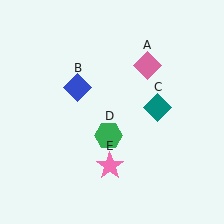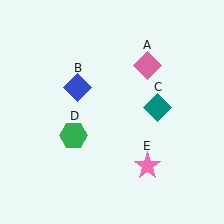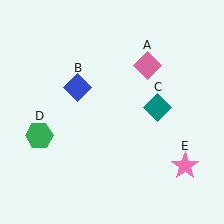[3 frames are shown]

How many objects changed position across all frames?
2 objects changed position: green hexagon (object D), pink star (object E).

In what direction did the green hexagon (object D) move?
The green hexagon (object D) moved left.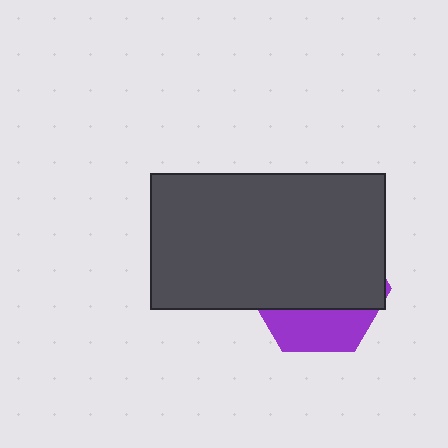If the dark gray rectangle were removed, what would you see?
You would see the complete purple hexagon.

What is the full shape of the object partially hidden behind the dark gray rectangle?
The partially hidden object is a purple hexagon.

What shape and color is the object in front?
The object in front is a dark gray rectangle.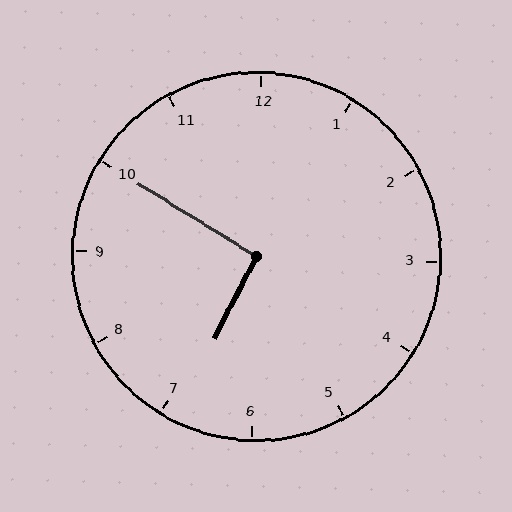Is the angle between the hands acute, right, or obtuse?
It is right.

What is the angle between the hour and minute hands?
Approximately 95 degrees.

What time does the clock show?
6:50.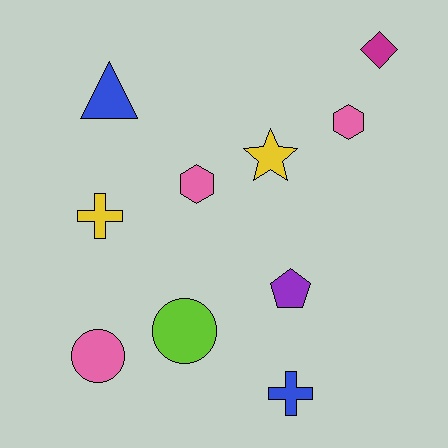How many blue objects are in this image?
There are 2 blue objects.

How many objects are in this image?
There are 10 objects.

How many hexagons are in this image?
There are 2 hexagons.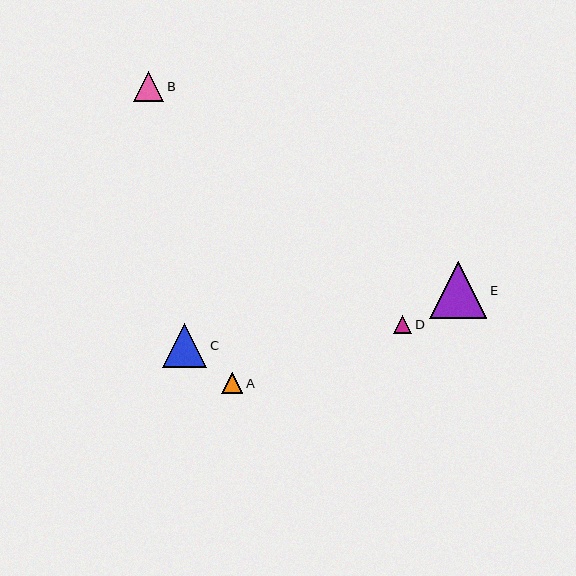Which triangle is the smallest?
Triangle D is the smallest with a size of approximately 19 pixels.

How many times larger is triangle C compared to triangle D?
Triangle C is approximately 2.4 times the size of triangle D.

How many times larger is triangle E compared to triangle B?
Triangle E is approximately 1.9 times the size of triangle B.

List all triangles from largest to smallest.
From largest to smallest: E, C, B, A, D.